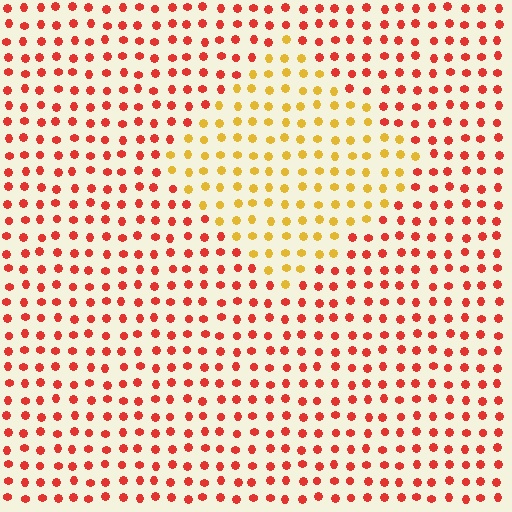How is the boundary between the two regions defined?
The boundary is defined purely by a slight shift in hue (about 45 degrees). Spacing, size, and orientation are identical on both sides.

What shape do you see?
I see a diamond.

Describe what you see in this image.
The image is filled with small red elements in a uniform arrangement. A diamond-shaped region is visible where the elements are tinted to a slightly different hue, forming a subtle color boundary.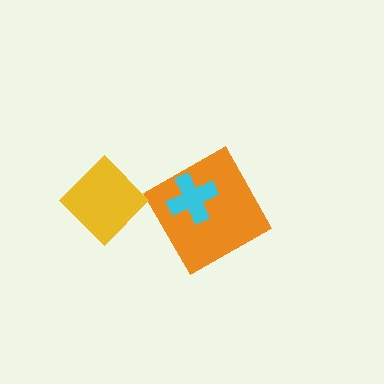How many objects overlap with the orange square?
1 object overlaps with the orange square.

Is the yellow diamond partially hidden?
No, no other shape covers it.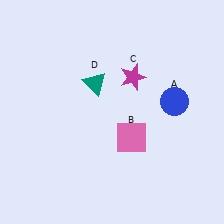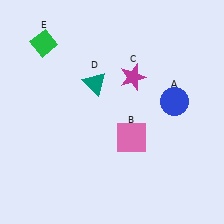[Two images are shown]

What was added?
A green diamond (E) was added in Image 2.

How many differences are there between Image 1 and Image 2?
There is 1 difference between the two images.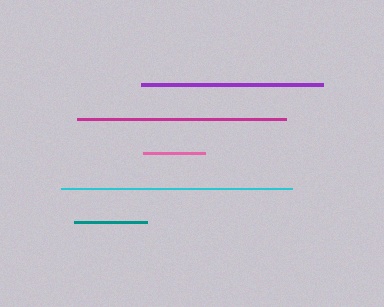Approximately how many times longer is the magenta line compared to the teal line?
The magenta line is approximately 2.9 times the length of the teal line.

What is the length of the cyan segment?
The cyan segment is approximately 231 pixels long.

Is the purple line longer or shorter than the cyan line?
The cyan line is longer than the purple line.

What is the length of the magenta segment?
The magenta segment is approximately 209 pixels long.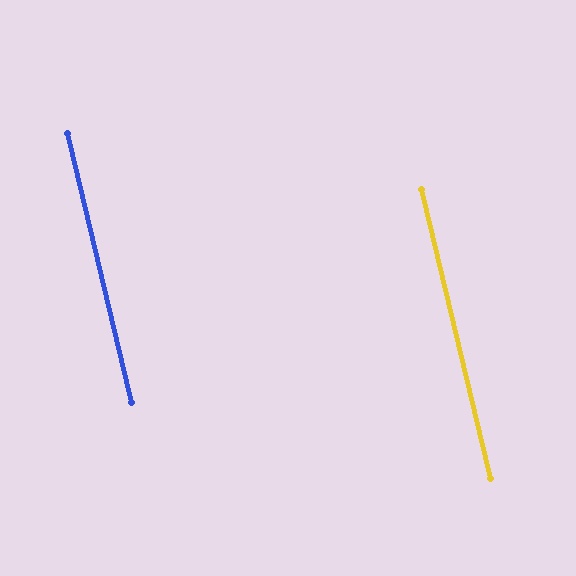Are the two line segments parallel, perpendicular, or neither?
Parallel — their directions differ by only 0.0°.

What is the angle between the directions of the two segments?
Approximately 0 degrees.